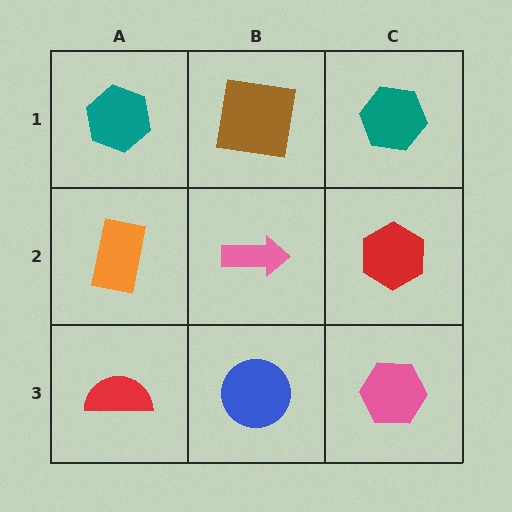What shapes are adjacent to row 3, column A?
An orange rectangle (row 2, column A), a blue circle (row 3, column B).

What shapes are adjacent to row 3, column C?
A red hexagon (row 2, column C), a blue circle (row 3, column B).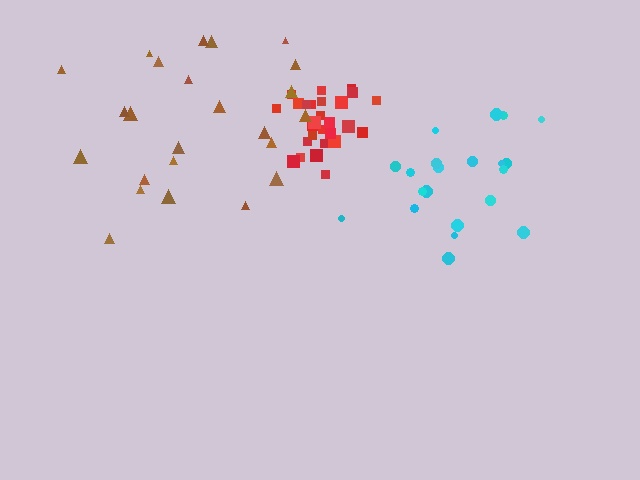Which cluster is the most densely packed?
Red.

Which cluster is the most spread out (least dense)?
Brown.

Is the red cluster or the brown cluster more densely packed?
Red.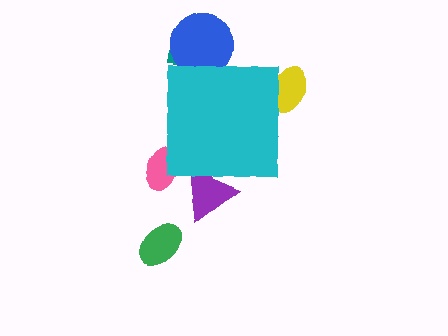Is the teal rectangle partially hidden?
Yes, the teal rectangle is partially hidden behind the cyan square.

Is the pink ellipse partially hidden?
Yes, the pink ellipse is partially hidden behind the cyan square.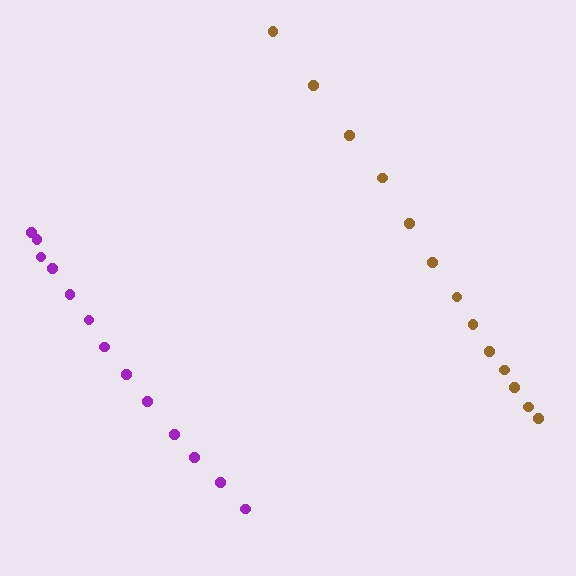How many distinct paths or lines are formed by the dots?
There are 2 distinct paths.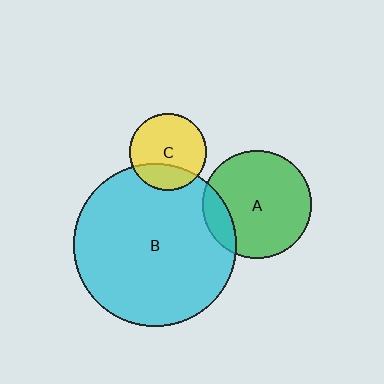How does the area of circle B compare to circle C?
Approximately 4.5 times.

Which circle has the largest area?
Circle B (cyan).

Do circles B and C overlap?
Yes.